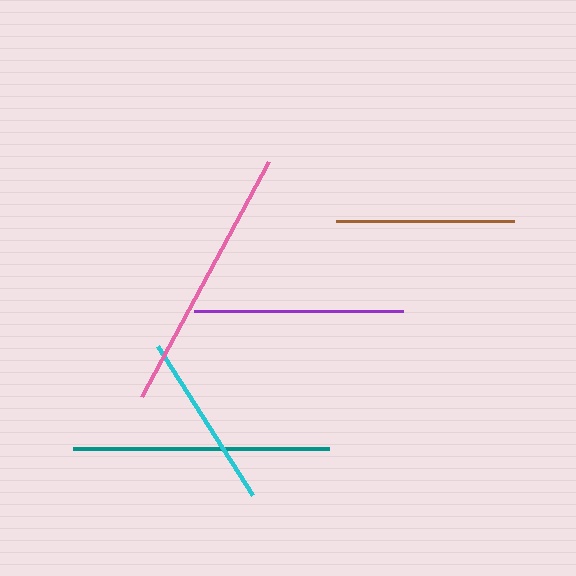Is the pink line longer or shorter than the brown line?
The pink line is longer than the brown line.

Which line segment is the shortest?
The cyan line is the shortest at approximately 177 pixels.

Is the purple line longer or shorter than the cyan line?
The purple line is longer than the cyan line.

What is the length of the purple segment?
The purple segment is approximately 209 pixels long.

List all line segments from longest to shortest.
From longest to shortest: pink, teal, purple, brown, cyan.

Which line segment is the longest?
The pink line is the longest at approximately 267 pixels.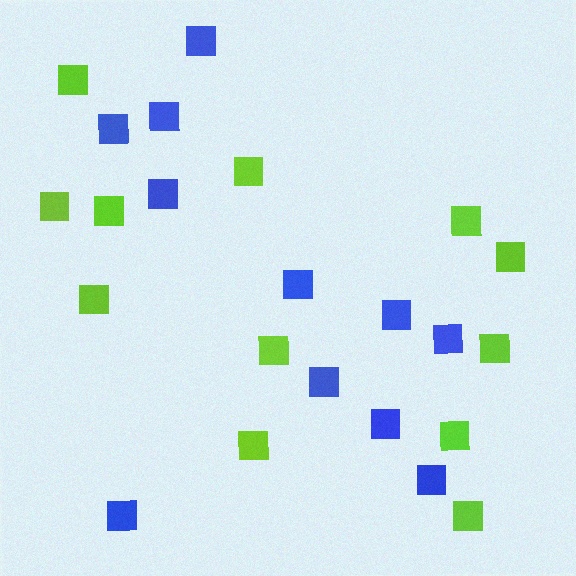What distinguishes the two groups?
There are 2 groups: one group of lime squares (12) and one group of blue squares (11).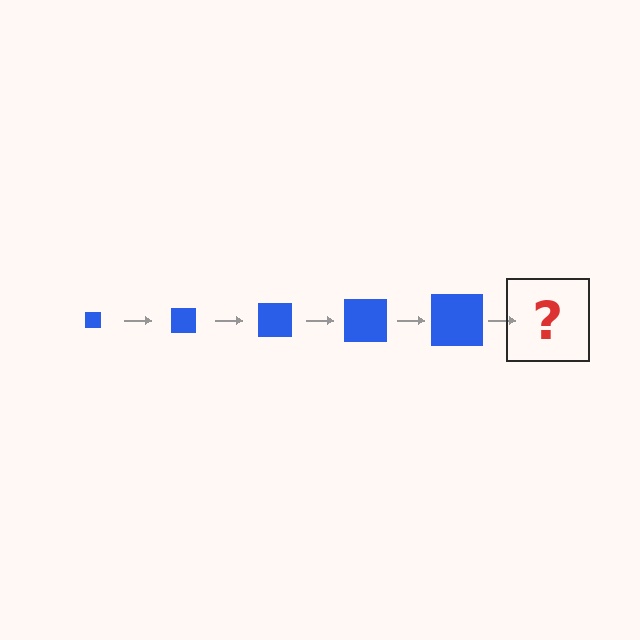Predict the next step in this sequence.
The next step is a blue square, larger than the previous one.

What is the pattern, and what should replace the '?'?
The pattern is that the square gets progressively larger each step. The '?' should be a blue square, larger than the previous one.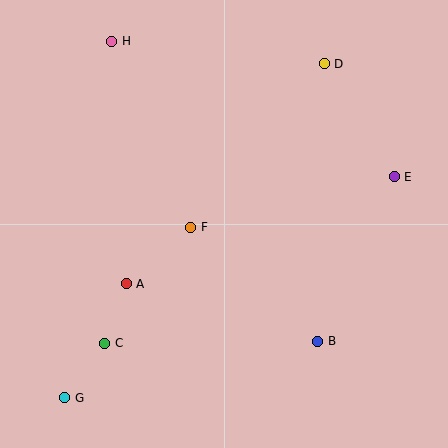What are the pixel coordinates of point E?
Point E is at (394, 177).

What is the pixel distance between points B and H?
The distance between B and H is 364 pixels.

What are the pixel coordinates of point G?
Point G is at (65, 398).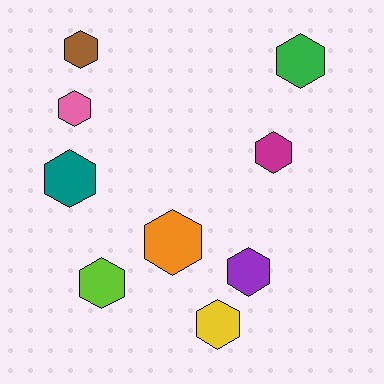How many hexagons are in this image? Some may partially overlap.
There are 9 hexagons.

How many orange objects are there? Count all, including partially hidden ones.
There is 1 orange object.